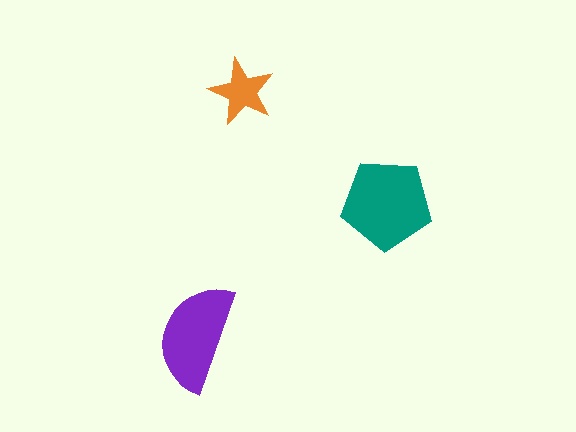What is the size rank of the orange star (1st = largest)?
3rd.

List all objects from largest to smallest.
The teal pentagon, the purple semicircle, the orange star.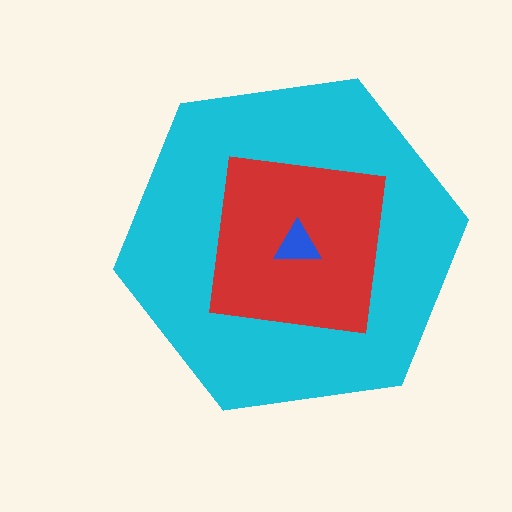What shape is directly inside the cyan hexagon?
The red square.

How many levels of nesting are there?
3.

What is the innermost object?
The blue triangle.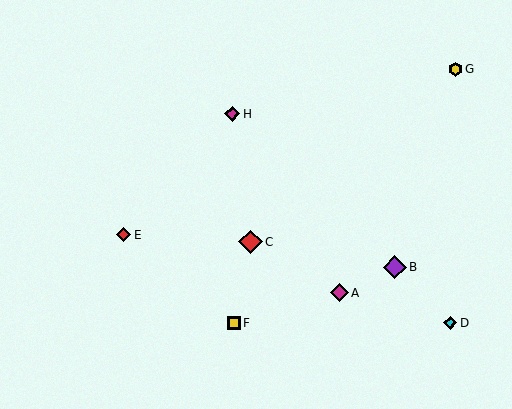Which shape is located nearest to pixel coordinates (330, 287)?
The magenta diamond (labeled A) at (339, 293) is nearest to that location.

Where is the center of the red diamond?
The center of the red diamond is at (123, 235).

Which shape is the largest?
The red diamond (labeled C) is the largest.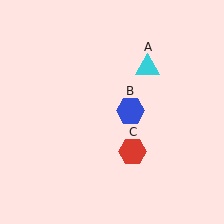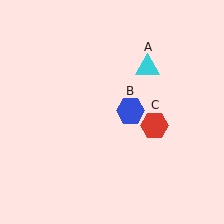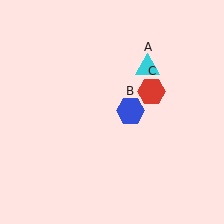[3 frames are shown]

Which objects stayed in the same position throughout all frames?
Cyan triangle (object A) and blue hexagon (object B) remained stationary.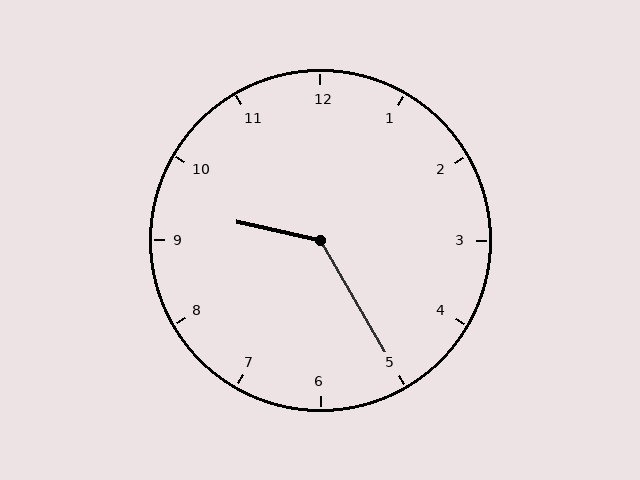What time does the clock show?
9:25.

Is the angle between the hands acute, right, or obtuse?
It is obtuse.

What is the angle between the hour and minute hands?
Approximately 132 degrees.